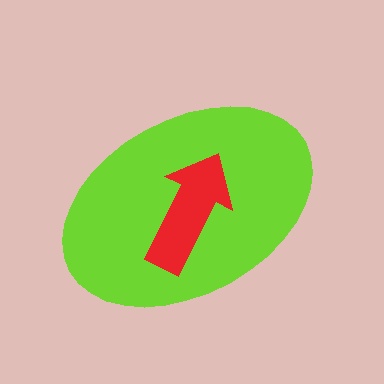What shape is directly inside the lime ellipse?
The red arrow.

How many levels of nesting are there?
2.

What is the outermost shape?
The lime ellipse.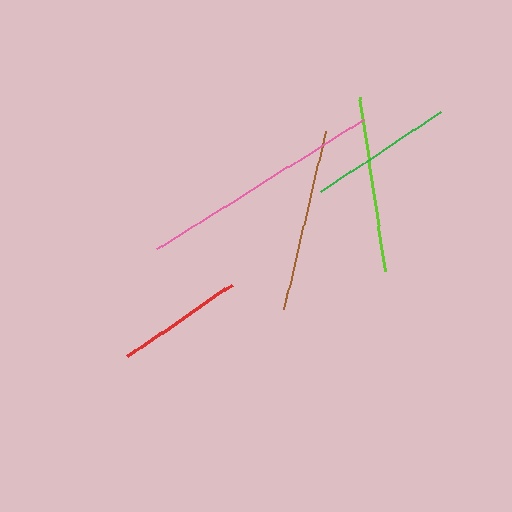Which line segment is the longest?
The pink line is the longest at approximately 244 pixels.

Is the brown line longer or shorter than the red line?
The brown line is longer than the red line.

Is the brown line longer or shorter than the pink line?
The pink line is longer than the brown line.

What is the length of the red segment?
The red segment is approximately 127 pixels long.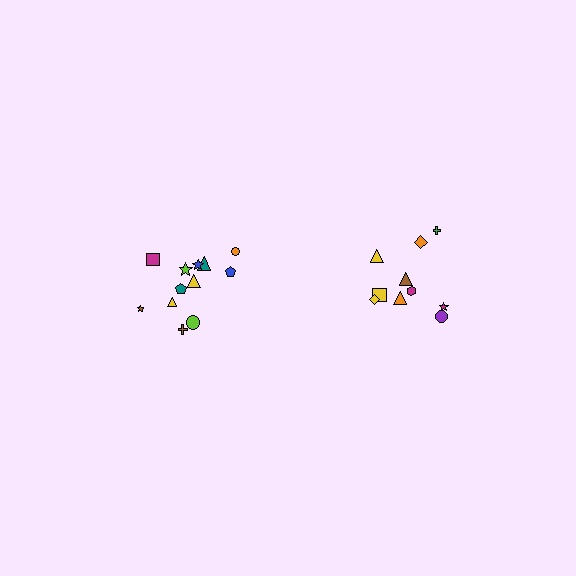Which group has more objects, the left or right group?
The left group.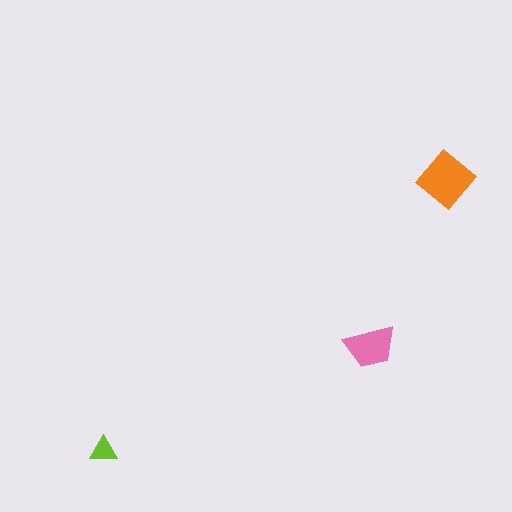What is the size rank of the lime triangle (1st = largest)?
3rd.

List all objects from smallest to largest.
The lime triangle, the pink trapezoid, the orange diamond.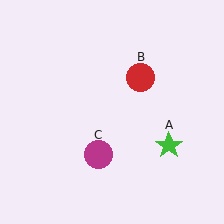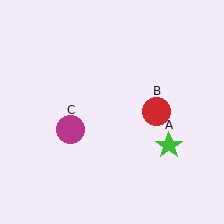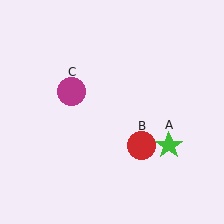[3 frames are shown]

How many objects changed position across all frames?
2 objects changed position: red circle (object B), magenta circle (object C).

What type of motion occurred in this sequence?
The red circle (object B), magenta circle (object C) rotated clockwise around the center of the scene.